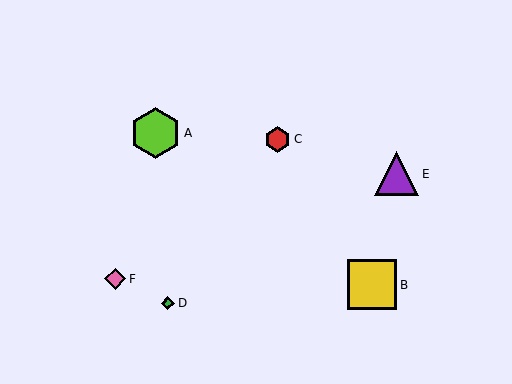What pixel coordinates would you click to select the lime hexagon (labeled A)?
Click at (156, 133) to select the lime hexagon A.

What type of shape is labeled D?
Shape D is a green diamond.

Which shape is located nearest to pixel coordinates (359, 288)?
The yellow square (labeled B) at (372, 285) is nearest to that location.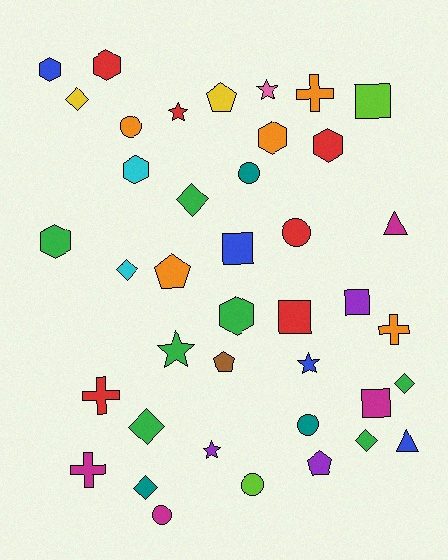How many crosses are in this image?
There are 4 crosses.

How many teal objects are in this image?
There are 3 teal objects.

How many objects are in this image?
There are 40 objects.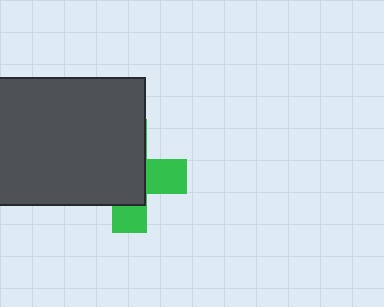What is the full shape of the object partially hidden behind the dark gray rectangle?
The partially hidden object is a green cross.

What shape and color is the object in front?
The object in front is a dark gray rectangle.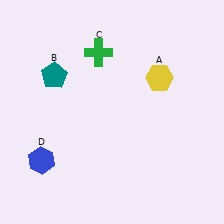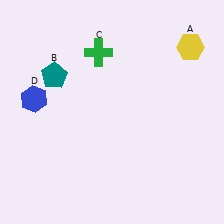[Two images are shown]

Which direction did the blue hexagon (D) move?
The blue hexagon (D) moved up.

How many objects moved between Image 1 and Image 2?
2 objects moved between the two images.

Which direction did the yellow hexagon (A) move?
The yellow hexagon (A) moved right.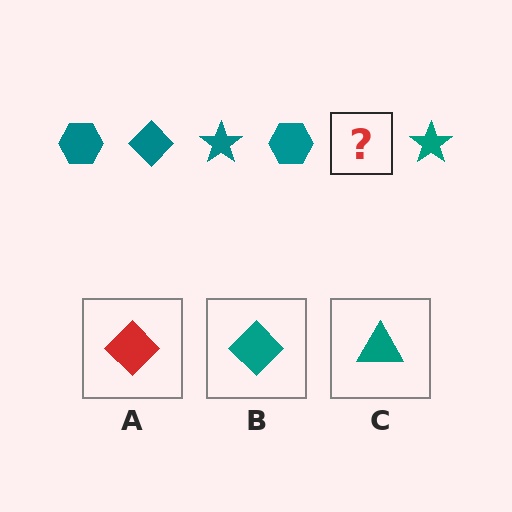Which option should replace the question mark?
Option B.